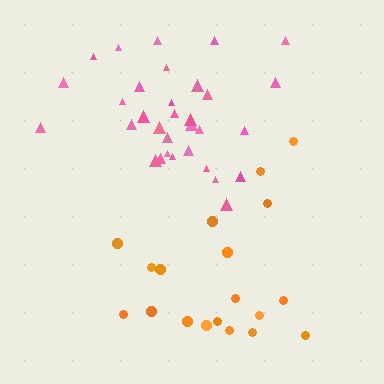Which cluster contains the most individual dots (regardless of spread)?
Pink (32).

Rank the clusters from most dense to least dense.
pink, orange.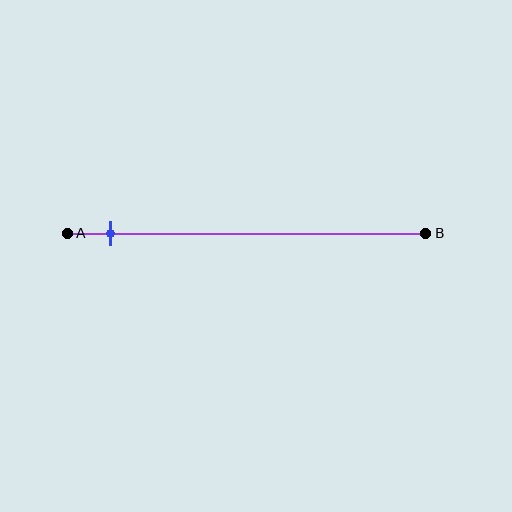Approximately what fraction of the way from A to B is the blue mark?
The blue mark is approximately 10% of the way from A to B.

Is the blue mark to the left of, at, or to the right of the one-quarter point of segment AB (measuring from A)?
The blue mark is to the left of the one-quarter point of segment AB.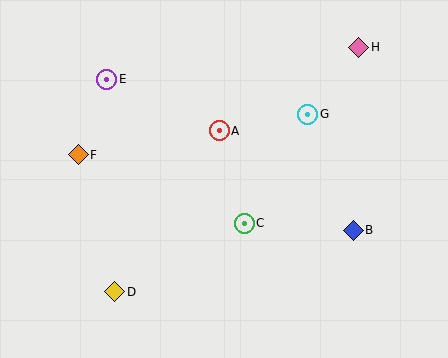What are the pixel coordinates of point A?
Point A is at (219, 131).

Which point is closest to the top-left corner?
Point E is closest to the top-left corner.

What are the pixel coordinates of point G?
Point G is at (308, 114).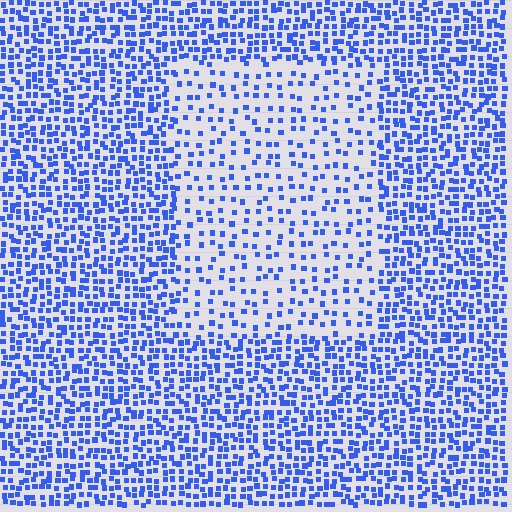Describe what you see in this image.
The image contains small blue elements arranged at two different densities. A rectangle-shaped region is visible where the elements are less densely packed than the surrounding area.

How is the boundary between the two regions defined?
The boundary is defined by a change in element density (approximately 2.2x ratio). All elements are the same color, size, and shape.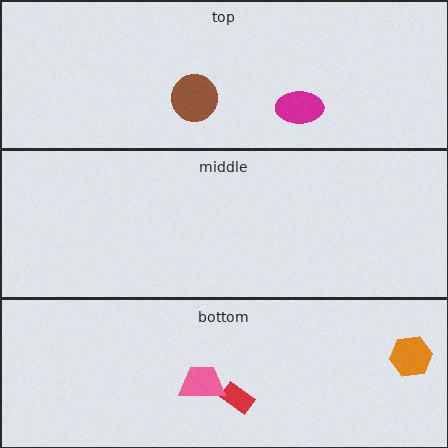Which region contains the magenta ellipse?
The top region.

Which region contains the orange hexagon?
The bottom region.